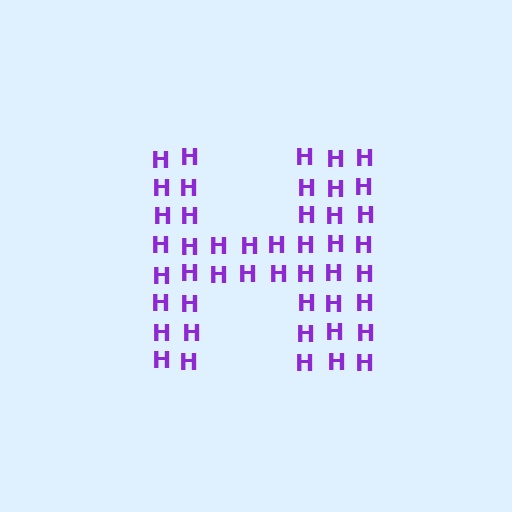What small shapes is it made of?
It is made of small letter H's.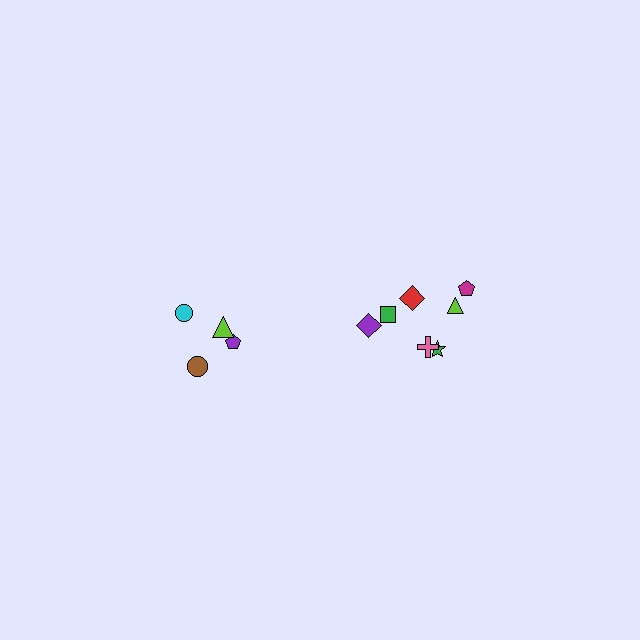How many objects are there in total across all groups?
There are 11 objects.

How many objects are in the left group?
There are 4 objects.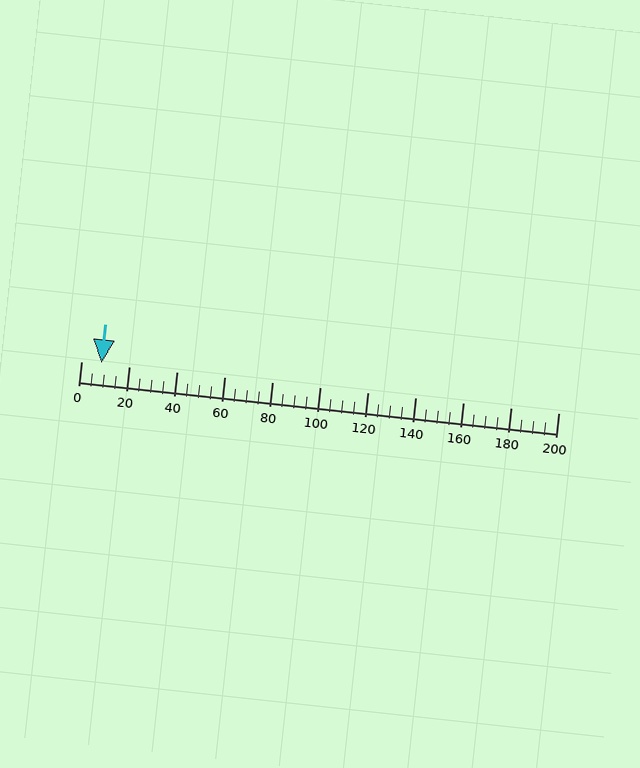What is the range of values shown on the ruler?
The ruler shows values from 0 to 200.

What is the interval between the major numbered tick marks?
The major tick marks are spaced 20 units apart.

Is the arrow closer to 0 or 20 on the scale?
The arrow is closer to 0.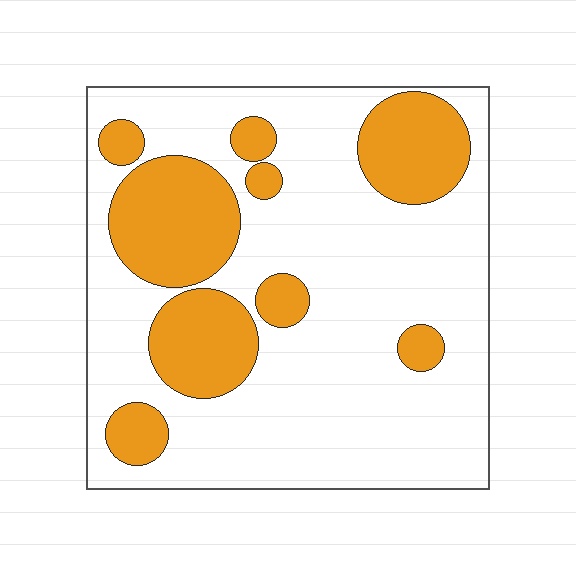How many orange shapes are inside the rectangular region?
9.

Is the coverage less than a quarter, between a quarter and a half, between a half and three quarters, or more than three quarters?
Between a quarter and a half.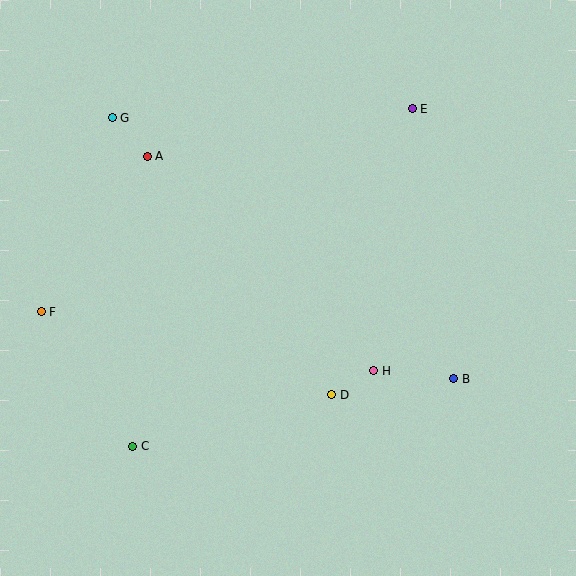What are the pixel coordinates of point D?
Point D is at (332, 395).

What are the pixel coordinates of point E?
Point E is at (412, 109).